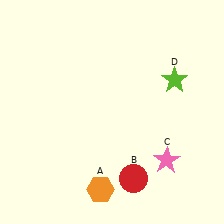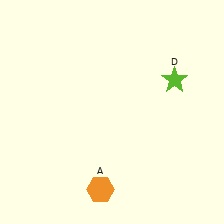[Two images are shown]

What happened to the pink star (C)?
The pink star (C) was removed in Image 2. It was in the bottom-right area of Image 1.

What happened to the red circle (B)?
The red circle (B) was removed in Image 2. It was in the bottom-right area of Image 1.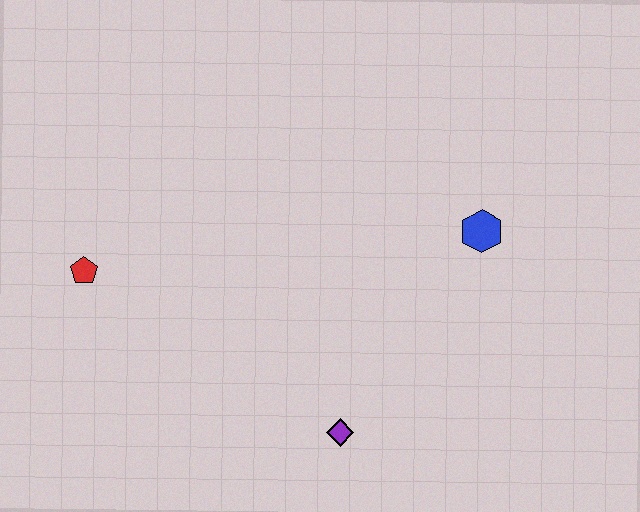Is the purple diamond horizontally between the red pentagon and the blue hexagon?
Yes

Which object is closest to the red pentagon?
The purple diamond is closest to the red pentagon.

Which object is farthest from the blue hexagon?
The red pentagon is farthest from the blue hexagon.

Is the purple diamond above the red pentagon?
No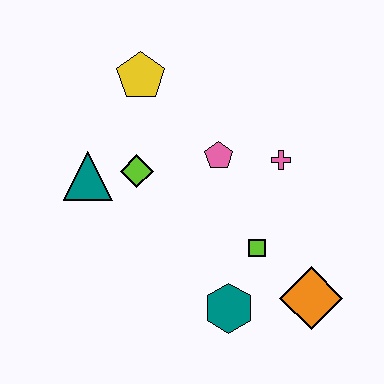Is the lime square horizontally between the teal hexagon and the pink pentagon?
No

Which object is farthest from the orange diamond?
The yellow pentagon is farthest from the orange diamond.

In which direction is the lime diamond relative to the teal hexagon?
The lime diamond is above the teal hexagon.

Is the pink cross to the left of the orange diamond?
Yes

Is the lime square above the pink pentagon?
No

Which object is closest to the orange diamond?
The lime square is closest to the orange diamond.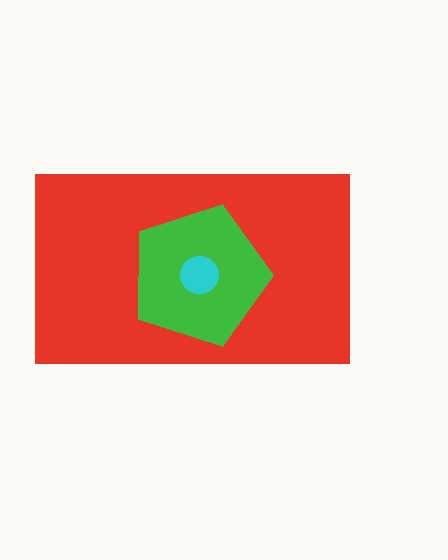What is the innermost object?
The cyan circle.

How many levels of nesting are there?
3.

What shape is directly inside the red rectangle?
The green pentagon.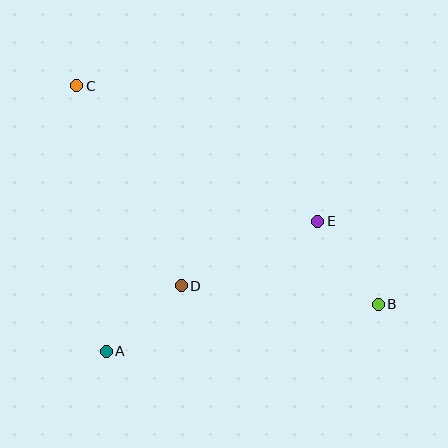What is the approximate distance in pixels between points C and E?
The distance between C and E is approximately 276 pixels.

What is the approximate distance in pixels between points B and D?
The distance between B and D is approximately 198 pixels.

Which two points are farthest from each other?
Points B and C are farthest from each other.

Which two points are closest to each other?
Points A and D are closest to each other.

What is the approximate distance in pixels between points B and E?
The distance between B and E is approximately 103 pixels.